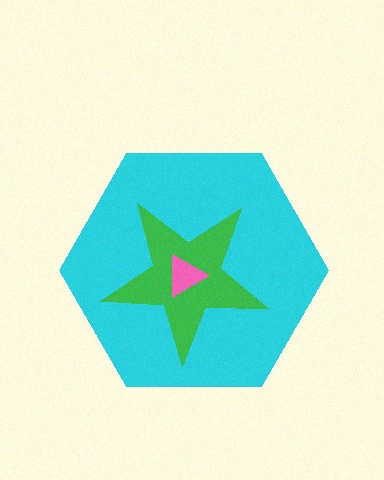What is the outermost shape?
The cyan hexagon.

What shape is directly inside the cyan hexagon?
The green star.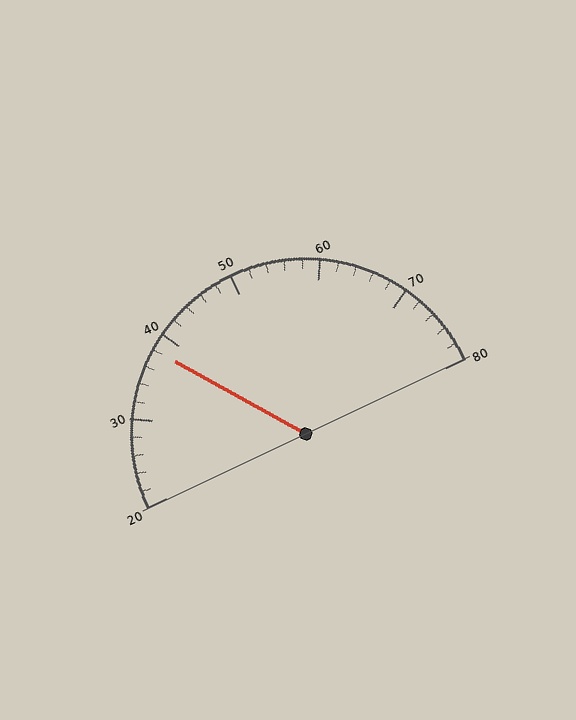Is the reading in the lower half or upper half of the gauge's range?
The reading is in the lower half of the range (20 to 80).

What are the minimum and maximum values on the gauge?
The gauge ranges from 20 to 80.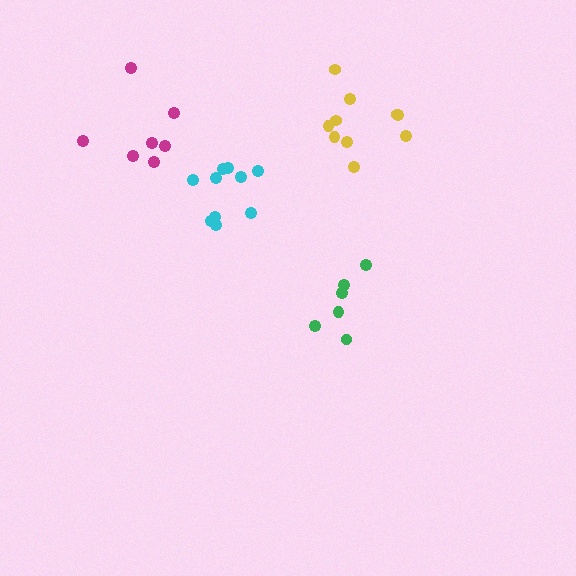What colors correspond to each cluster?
The clusters are colored: magenta, green, yellow, cyan.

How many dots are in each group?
Group 1: 7 dots, Group 2: 6 dots, Group 3: 10 dots, Group 4: 10 dots (33 total).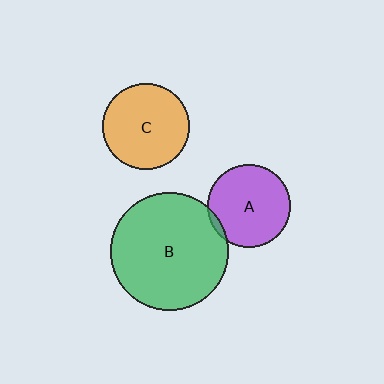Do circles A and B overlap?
Yes.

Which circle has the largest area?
Circle B (green).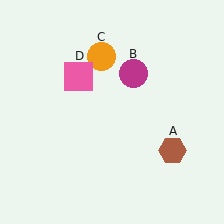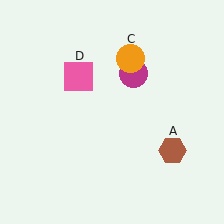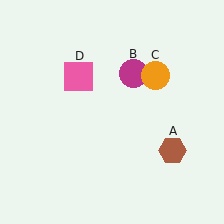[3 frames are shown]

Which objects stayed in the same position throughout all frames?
Brown hexagon (object A) and magenta circle (object B) and pink square (object D) remained stationary.